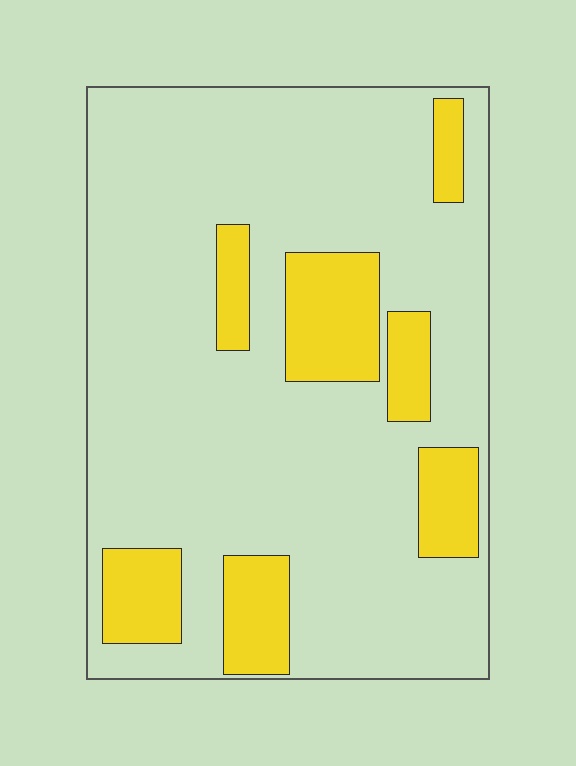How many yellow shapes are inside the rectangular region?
7.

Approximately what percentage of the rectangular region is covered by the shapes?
Approximately 20%.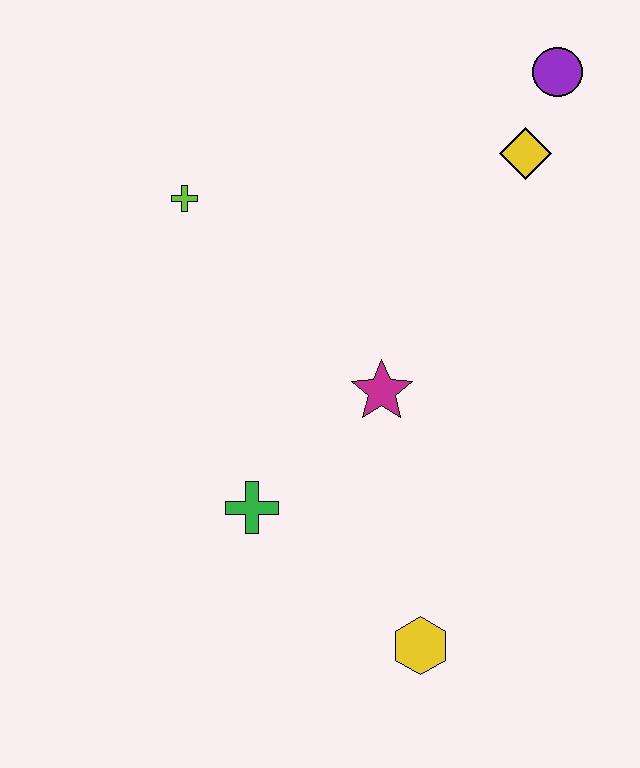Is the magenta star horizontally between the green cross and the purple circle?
Yes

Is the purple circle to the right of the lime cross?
Yes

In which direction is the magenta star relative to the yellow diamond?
The magenta star is below the yellow diamond.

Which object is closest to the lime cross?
The magenta star is closest to the lime cross.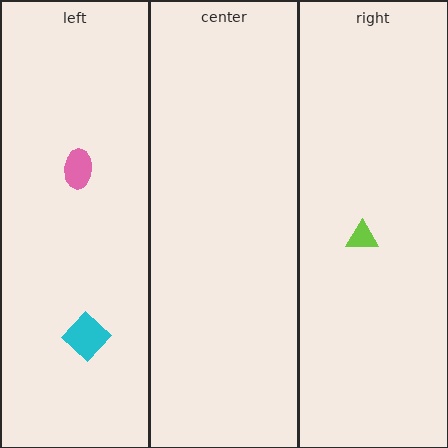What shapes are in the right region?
The lime triangle.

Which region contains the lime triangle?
The right region.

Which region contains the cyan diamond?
The left region.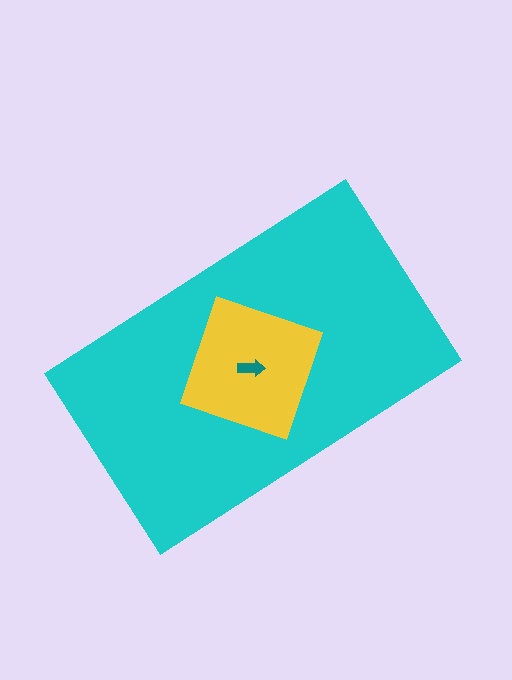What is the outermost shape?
The cyan rectangle.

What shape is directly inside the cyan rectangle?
The yellow square.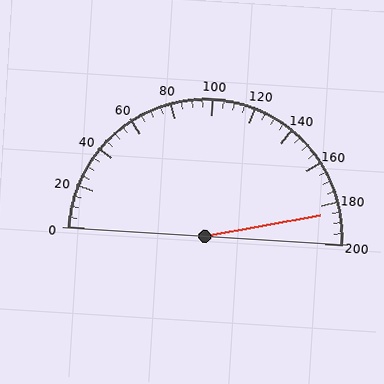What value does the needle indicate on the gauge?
The needle indicates approximately 185.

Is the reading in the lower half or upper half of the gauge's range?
The reading is in the upper half of the range (0 to 200).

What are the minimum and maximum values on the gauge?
The gauge ranges from 0 to 200.